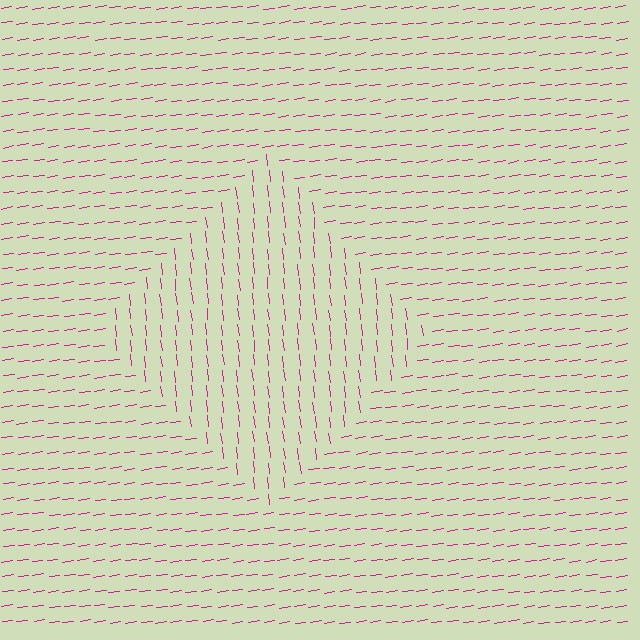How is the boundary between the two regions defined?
The boundary is defined purely by a change in line orientation (approximately 89 degrees difference). All lines are the same color and thickness.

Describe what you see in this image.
The image is filled with small magenta line segments. A diamond region in the image has lines oriented differently from the surrounding lines, creating a visible texture boundary.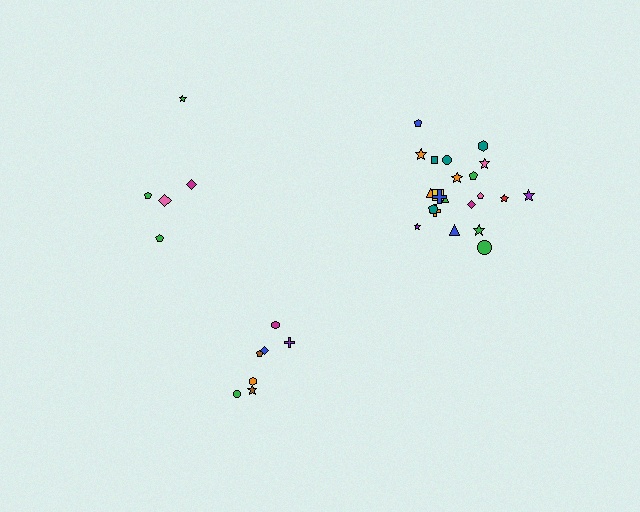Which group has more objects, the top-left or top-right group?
The top-right group.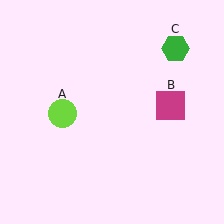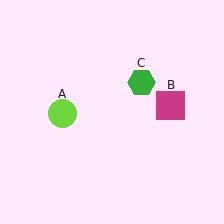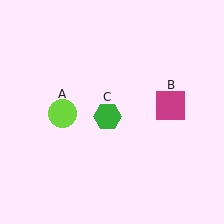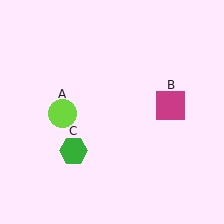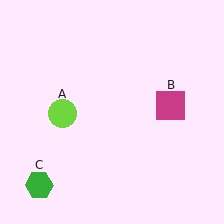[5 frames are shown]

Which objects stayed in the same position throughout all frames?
Lime circle (object A) and magenta square (object B) remained stationary.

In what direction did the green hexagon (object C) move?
The green hexagon (object C) moved down and to the left.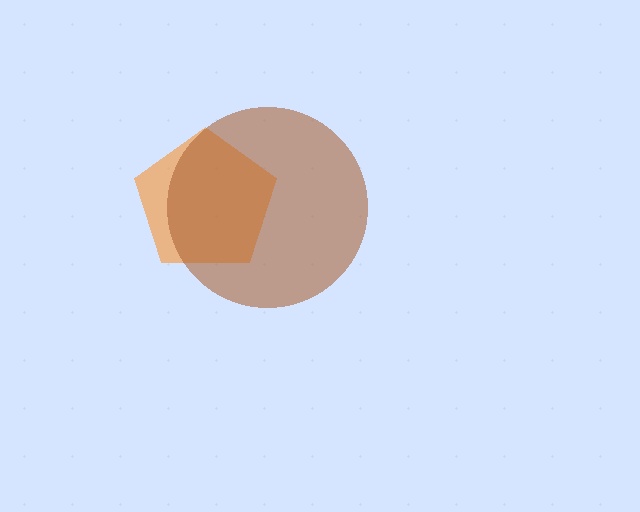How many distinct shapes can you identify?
There are 2 distinct shapes: an orange pentagon, a brown circle.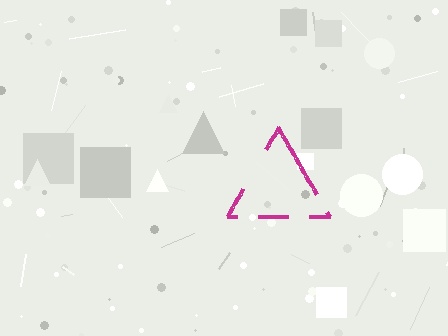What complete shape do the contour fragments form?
The contour fragments form a triangle.